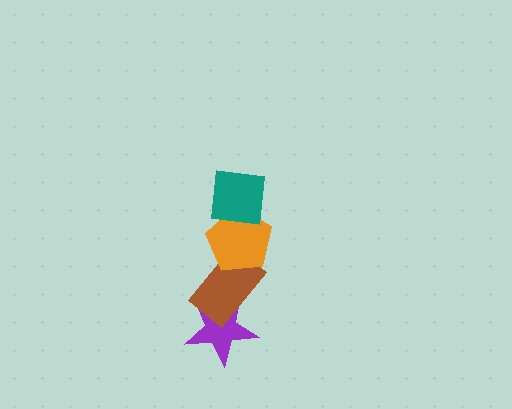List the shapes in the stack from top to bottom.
From top to bottom: the teal square, the orange pentagon, the brown rectangle, the purple star.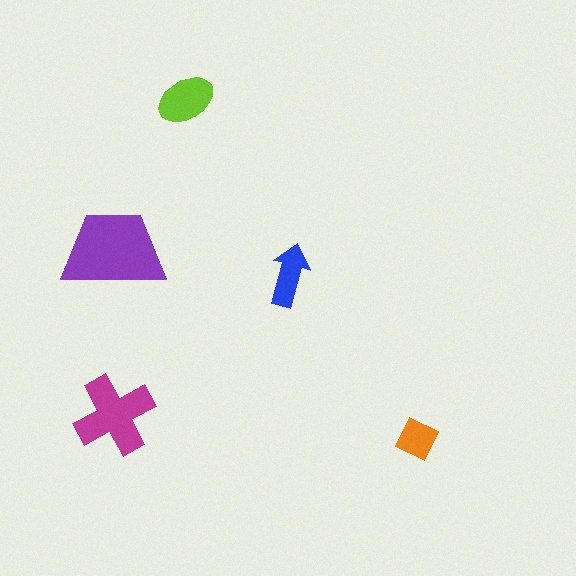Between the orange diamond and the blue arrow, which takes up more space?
The blue arrow.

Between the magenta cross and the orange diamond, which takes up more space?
The magenta cross.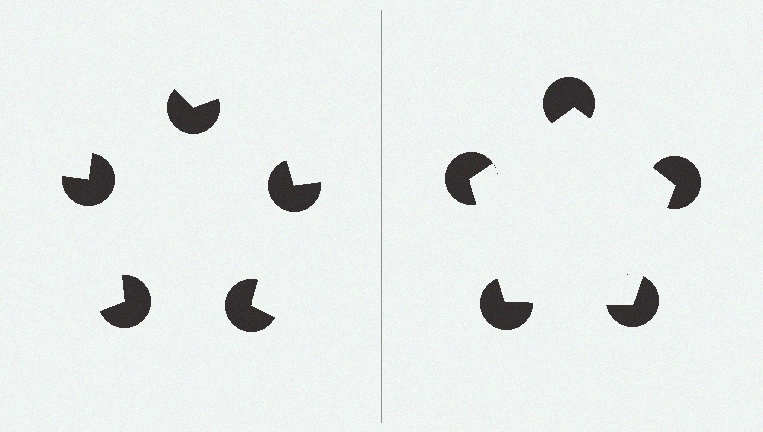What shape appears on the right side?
An illusory pentagon.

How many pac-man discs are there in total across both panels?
10 — 5 on each side.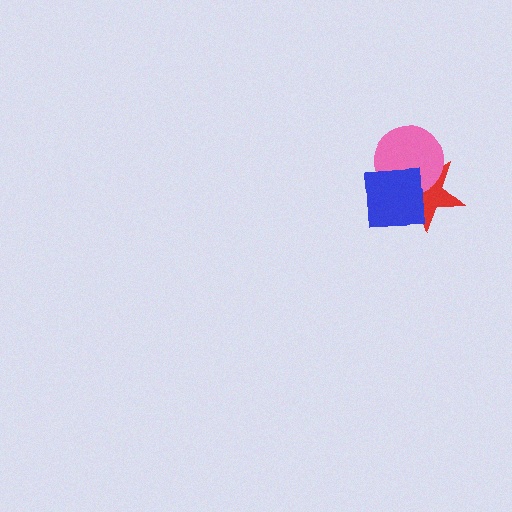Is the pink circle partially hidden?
Yes, it is partially covered by another shape.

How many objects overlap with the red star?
2 objects overlap with the red star.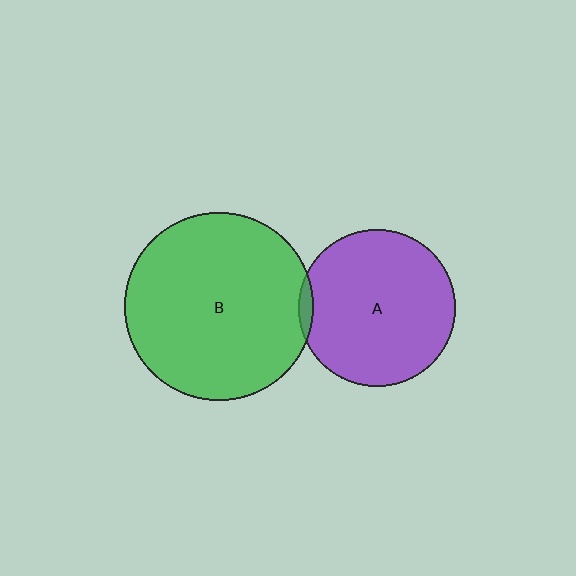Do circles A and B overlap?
Yes.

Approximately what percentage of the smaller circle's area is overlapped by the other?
Approximately 5%.